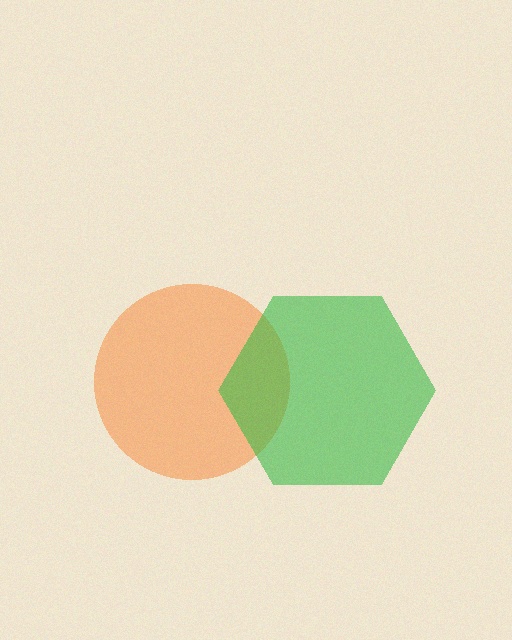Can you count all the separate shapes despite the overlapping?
Yes, there are 2 separate shapes.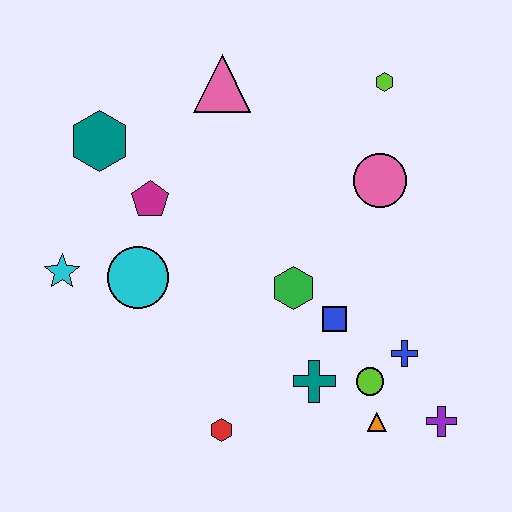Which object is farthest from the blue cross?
The teal hexagon is farthest from the blue cross.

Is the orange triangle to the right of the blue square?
Yes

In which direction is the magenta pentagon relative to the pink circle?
The magenta pentagon is to the left of the pink circle.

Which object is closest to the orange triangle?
The lime circle is closest to the orange triangle.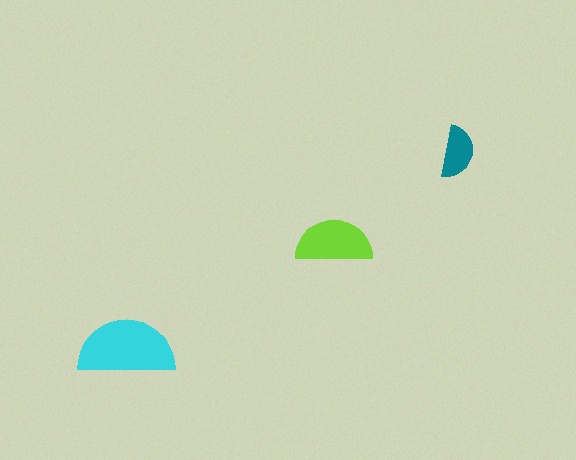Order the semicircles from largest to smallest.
the cyan one, the lime one, the teal one.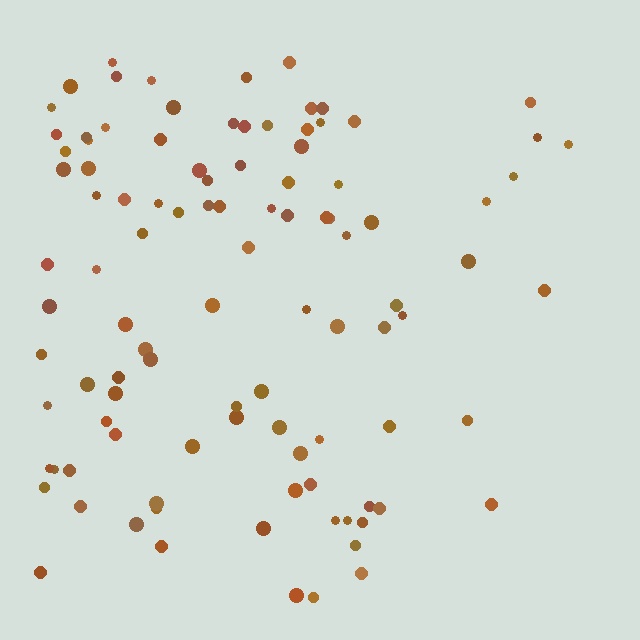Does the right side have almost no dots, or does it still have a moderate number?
Still a moderate number, just noticeably fewer than the left.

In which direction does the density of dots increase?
From right to left, with the left side densest.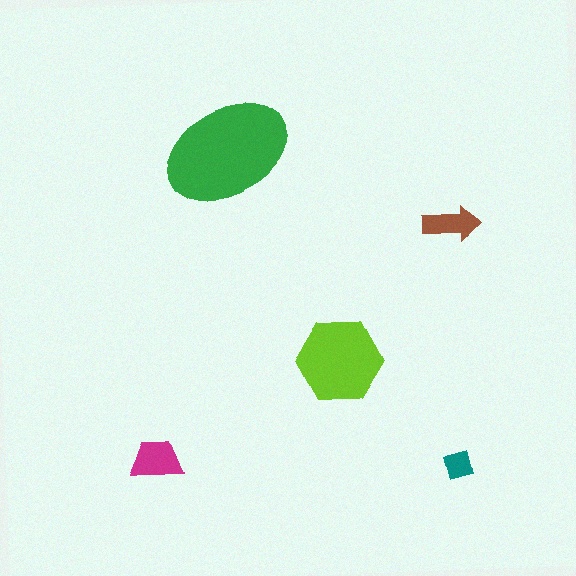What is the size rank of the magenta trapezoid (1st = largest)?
3rd.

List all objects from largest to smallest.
The green ellipse, the lime hexagon, the magenta trapezoid, the brown arrow, the teal square.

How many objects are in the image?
There are 5 objects in the image.